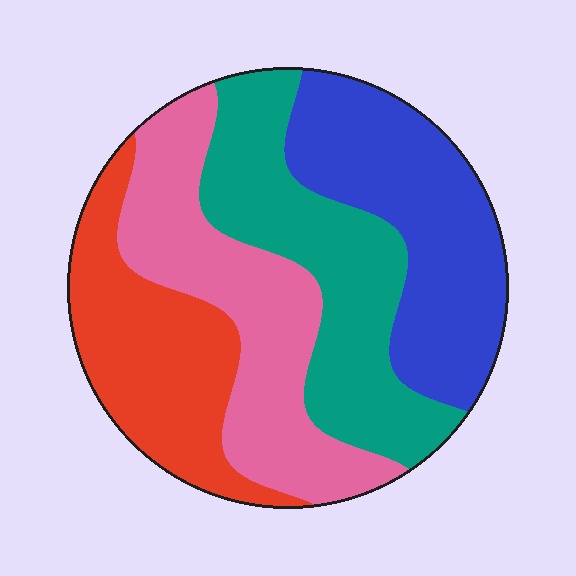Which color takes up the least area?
Red, at roughly 20%.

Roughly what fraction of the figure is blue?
Blue takes up about one quarter (1/4) of the figure.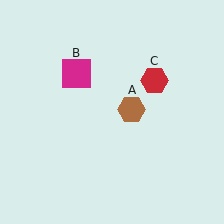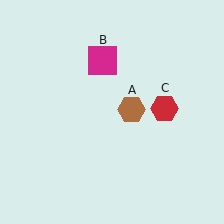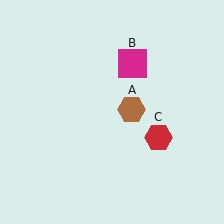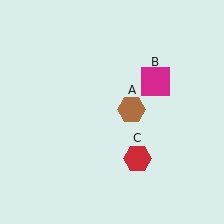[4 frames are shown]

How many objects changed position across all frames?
2 objects changed position: magenta square (object B), red hexagon (object C).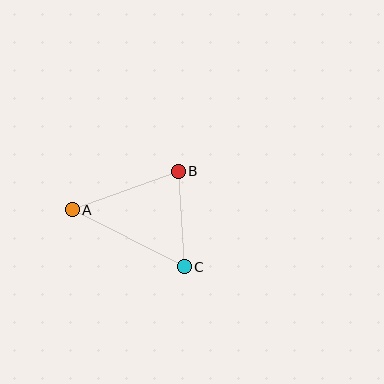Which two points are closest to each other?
Points B and C are closest to each other.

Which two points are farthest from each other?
Points A and C are farthest from each other.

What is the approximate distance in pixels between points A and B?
The distance between A and B is approximately 113 pixels.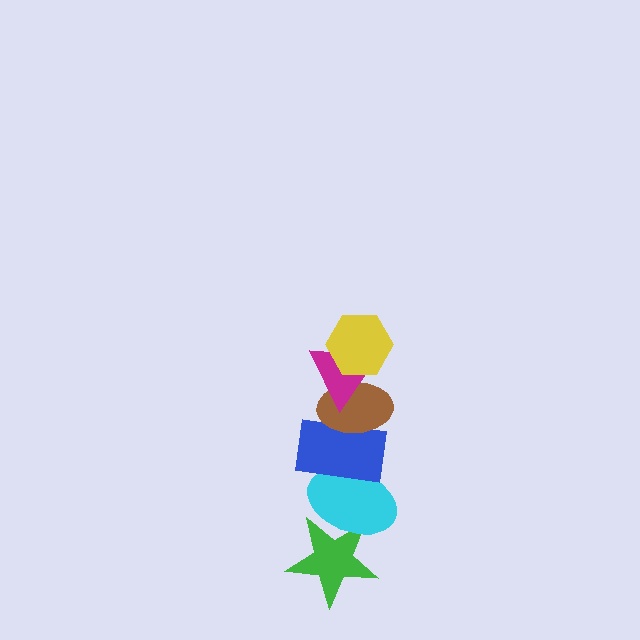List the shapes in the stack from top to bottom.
From top to bottom: the yellow hexagon, the magenta triangle, the brown ellipse, the blue rectangle, the cyan ellipse, the green star.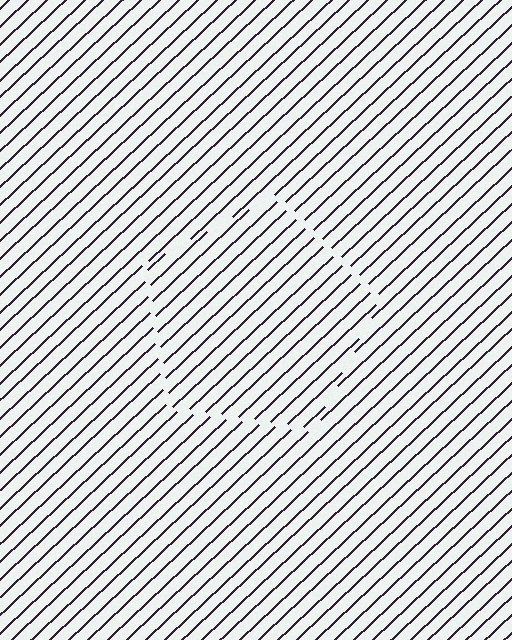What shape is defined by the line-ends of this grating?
An illusory pentagon. The interior of the shape contains the same grating, shifted by half a period — the contour is defined by the phase discontinuity where line-ends from the inner and outer gratings abut.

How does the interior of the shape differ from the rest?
The interior of the shape contains the same grating, shifted by half a period — the contour is defined by the phase discontinuity where line-ends from the inner and outer gratings abut.